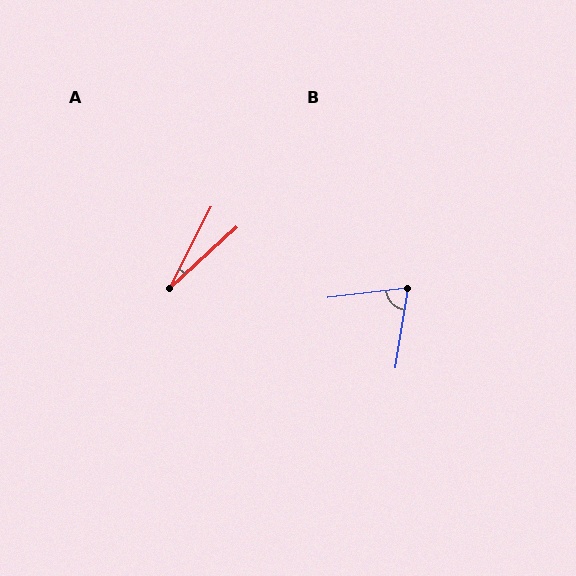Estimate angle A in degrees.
Approximately 21 degrees.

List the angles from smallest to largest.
A (21°), B (75°).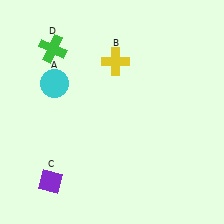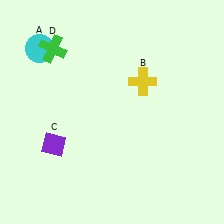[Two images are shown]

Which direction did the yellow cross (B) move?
The yellow cross (B) moved right.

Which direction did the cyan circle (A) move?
The cyan circle (A) moved up.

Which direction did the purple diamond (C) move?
The purple diamond (C) moved up.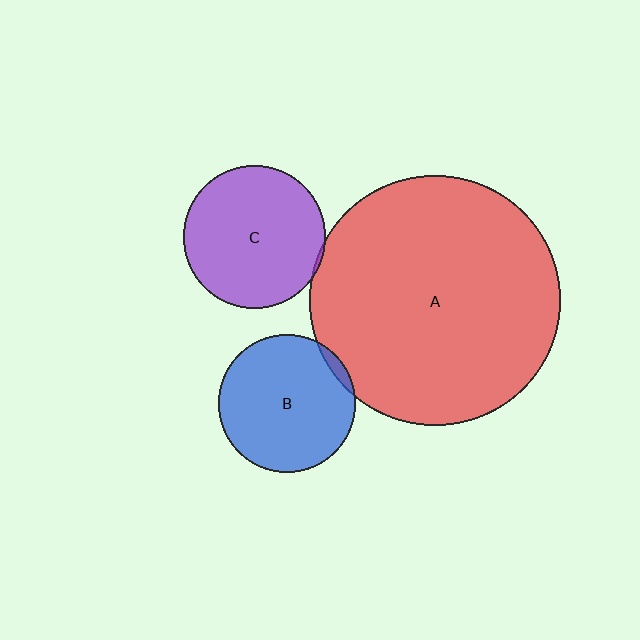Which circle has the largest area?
Circle A (red).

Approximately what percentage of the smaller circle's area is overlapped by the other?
Approximately 5%.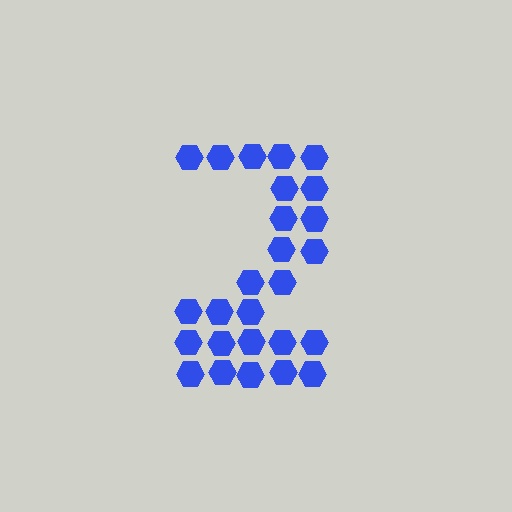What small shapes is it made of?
It is made of small hexagons.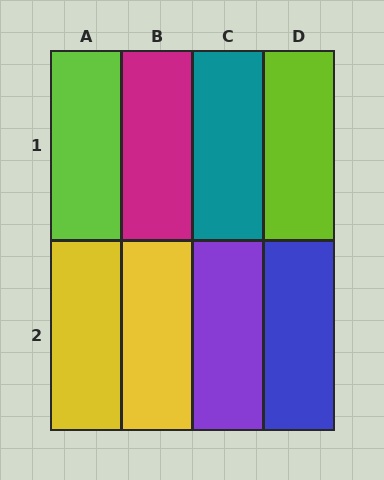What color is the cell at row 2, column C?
Purple.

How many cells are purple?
1 cell is purple.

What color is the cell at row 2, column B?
Yellow.